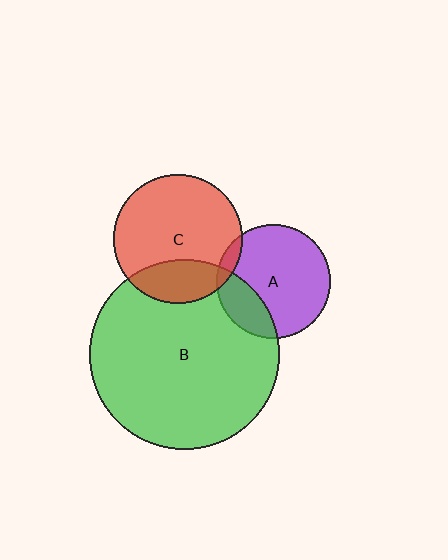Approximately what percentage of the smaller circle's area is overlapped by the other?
Approximately 25%.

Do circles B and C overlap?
Yes.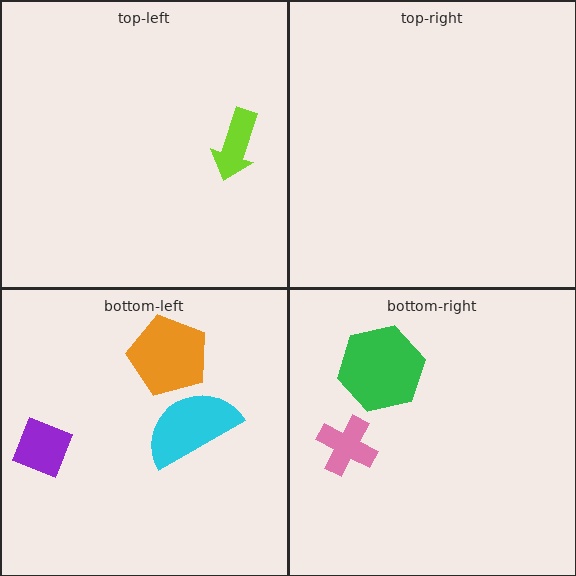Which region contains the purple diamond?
The bottom-left region.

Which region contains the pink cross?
The bottom-right region.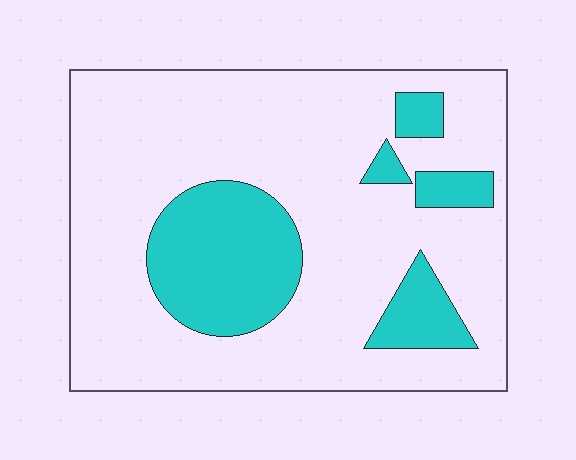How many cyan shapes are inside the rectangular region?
5.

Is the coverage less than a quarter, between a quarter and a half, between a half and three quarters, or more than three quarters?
Less than a quarter.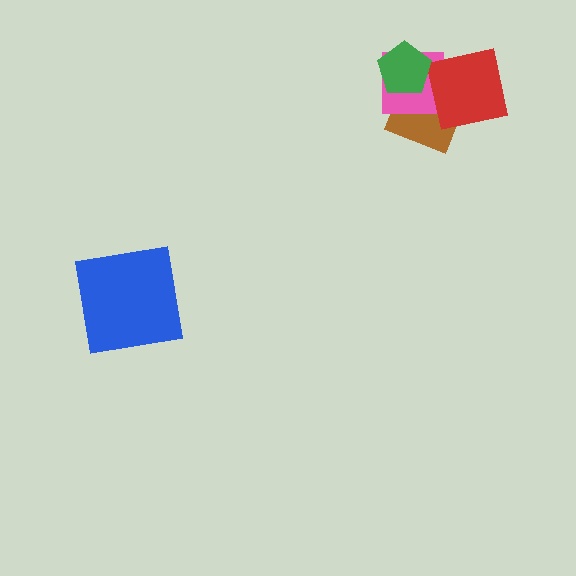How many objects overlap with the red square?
3 objects overlap with the red square.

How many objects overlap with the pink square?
3 objects overlap with the pink square.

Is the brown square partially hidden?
Yes, it is partially covered by another shape.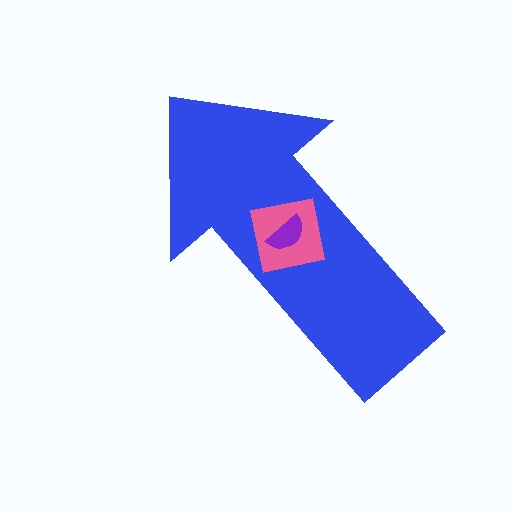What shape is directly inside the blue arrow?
The pink square.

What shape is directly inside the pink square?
The purple semicircle.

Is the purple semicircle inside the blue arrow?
Yes.